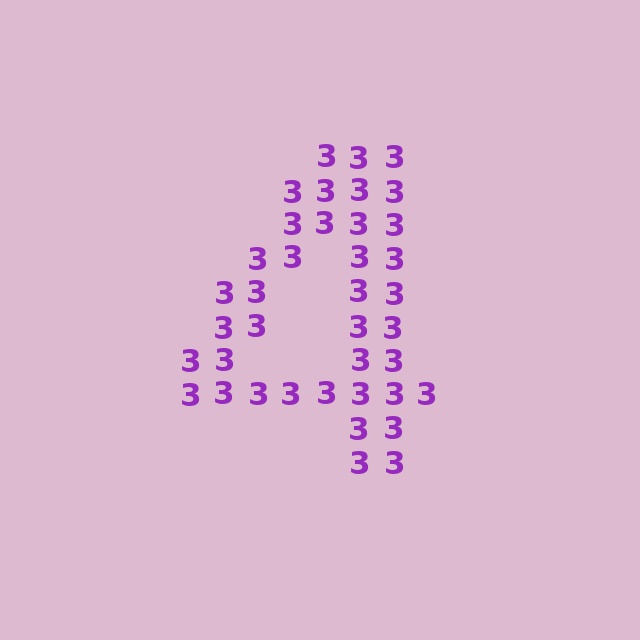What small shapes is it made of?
It is made of small digit 3's.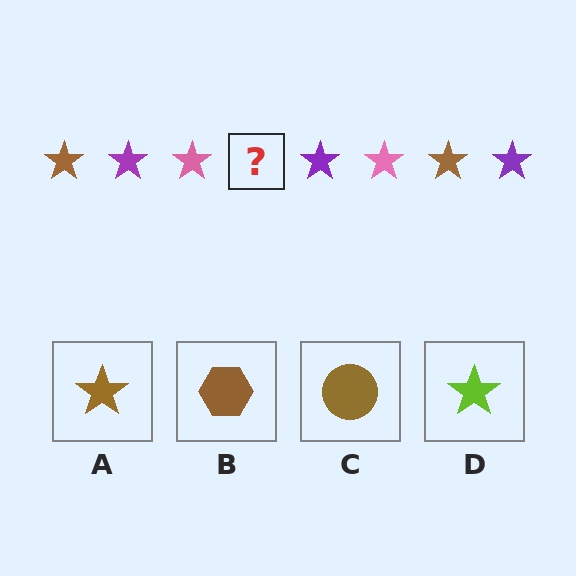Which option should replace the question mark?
Option A.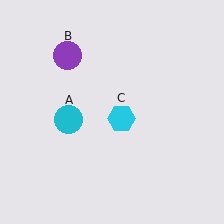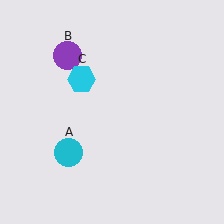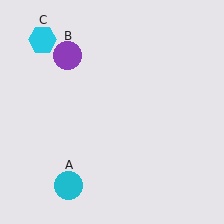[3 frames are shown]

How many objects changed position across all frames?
2 objects changed position: cyan circle (object A), cyan hexagon (object C).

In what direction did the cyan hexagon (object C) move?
The cyan hexagon (object C) moved up and to the left.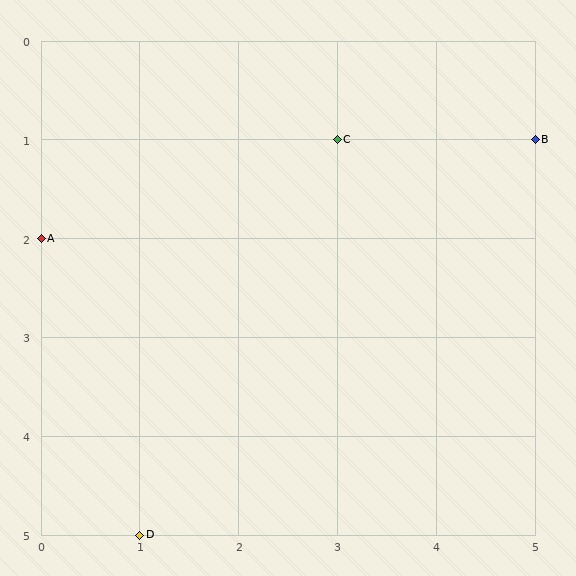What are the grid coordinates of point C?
Point C is at grid coordinates (3, 1).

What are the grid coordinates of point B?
Point B is at grid coordinates (5, 1).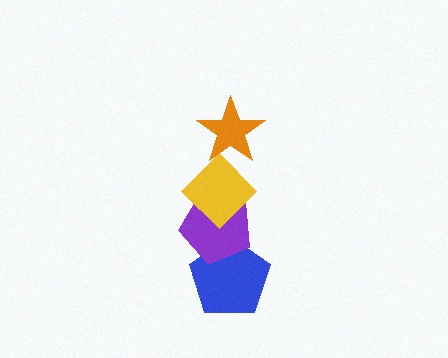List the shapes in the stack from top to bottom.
From top to bottom: the orange star, the yellow diamond, the purple pentagon, the blue pentagon.